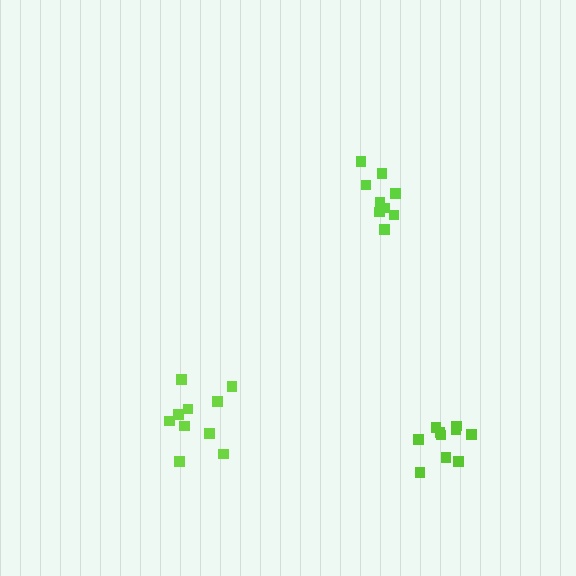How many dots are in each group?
Group 1: 10 dots, Group 2: 9 dots, Group 3: 10 dots (29 total).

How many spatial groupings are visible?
There are 3 spatial groupings.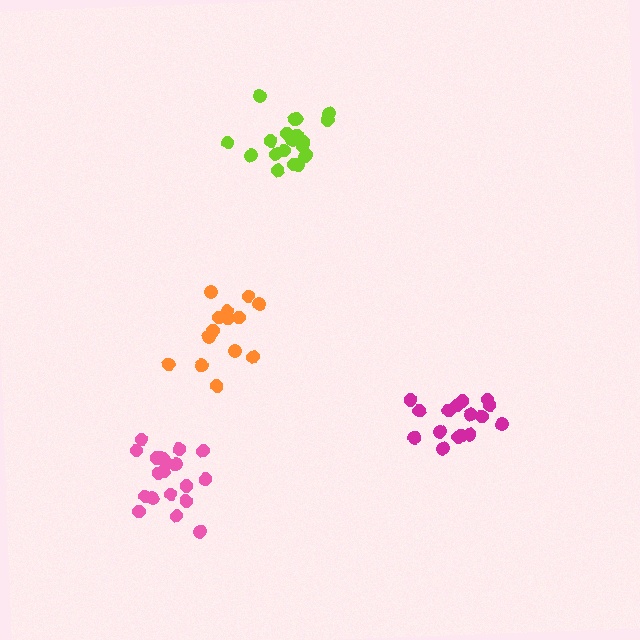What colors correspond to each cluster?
The clusters are colored: orange, magenta, pink, lime.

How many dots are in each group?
Group 1: 14 dots, Group 2: 16 dots, Group 3: 20 dots, Group 4: 20 dots (70 total).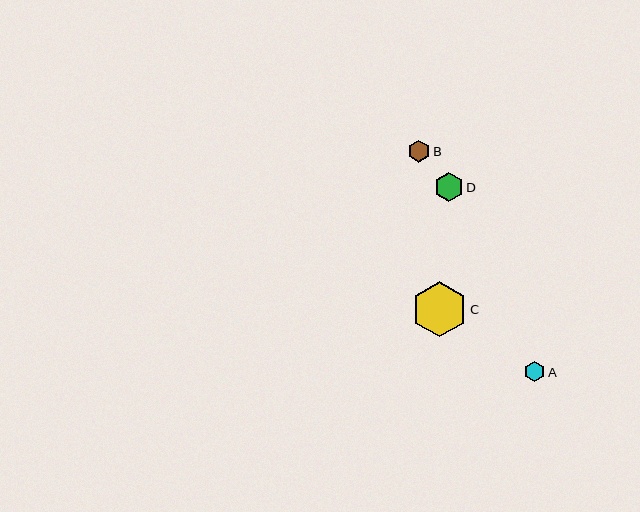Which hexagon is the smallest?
Hexagon A is the smallest with a size of approximately 21 pixels.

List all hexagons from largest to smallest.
From largest to smallest: C, D, B, A.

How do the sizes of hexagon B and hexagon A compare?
Hexagon B and hexagon A are approximately the same size.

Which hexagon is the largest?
Hexagon C is the largest with a size of approximately 55 pixels.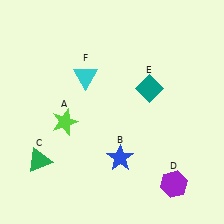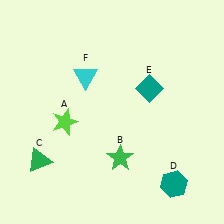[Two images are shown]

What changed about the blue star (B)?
In Image 1, B is blue. In Image 2, it changed to green.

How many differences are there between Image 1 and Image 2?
There are 2 differences between the two images.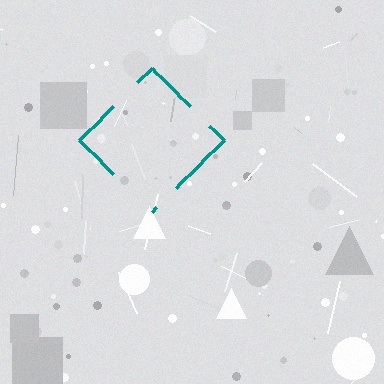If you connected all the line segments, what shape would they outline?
They would outline a diamond.